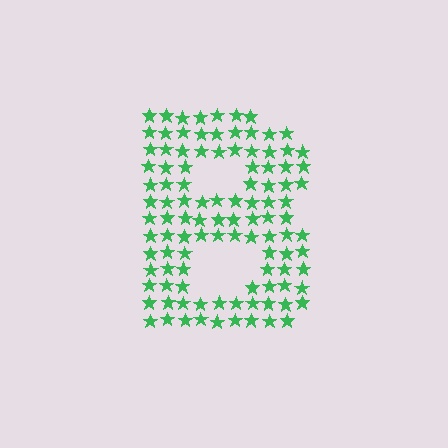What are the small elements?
The small elements are stars.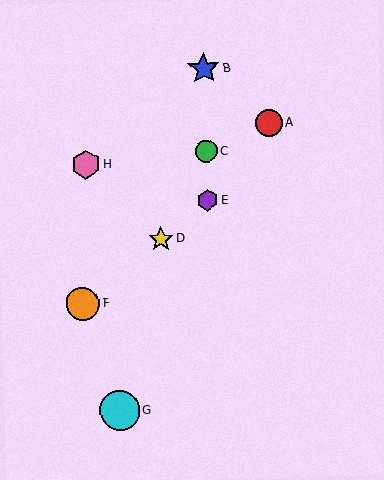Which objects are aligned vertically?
Objects B, C, E are aligned vertically.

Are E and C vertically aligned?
Yes, both are at x≈207.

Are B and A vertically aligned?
No, B is at x≈204 and A is at x≈269.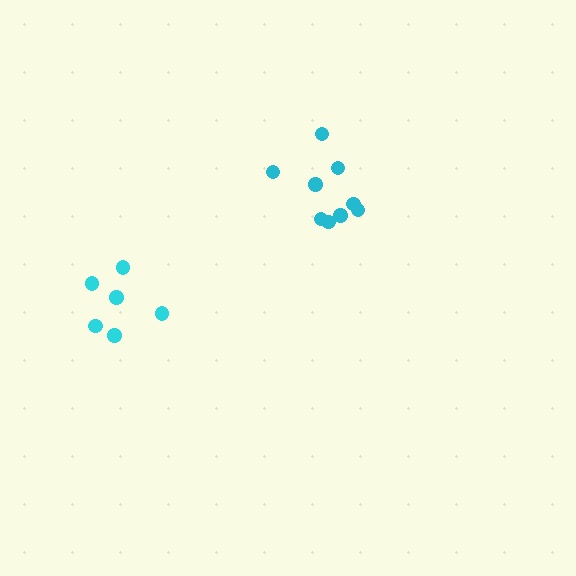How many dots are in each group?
Group 1: 9 dots, Group 2: 6 dots (15 total).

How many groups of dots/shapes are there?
There are 2 groups.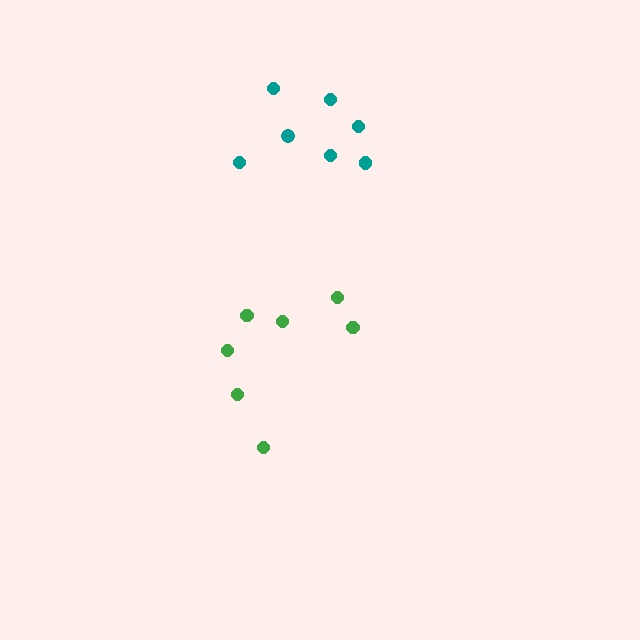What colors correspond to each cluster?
The clusters are colored: teal, green.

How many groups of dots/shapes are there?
There are 2 groups.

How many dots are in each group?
Group 1: 7 dots, Group 2: 7 dots (14 total).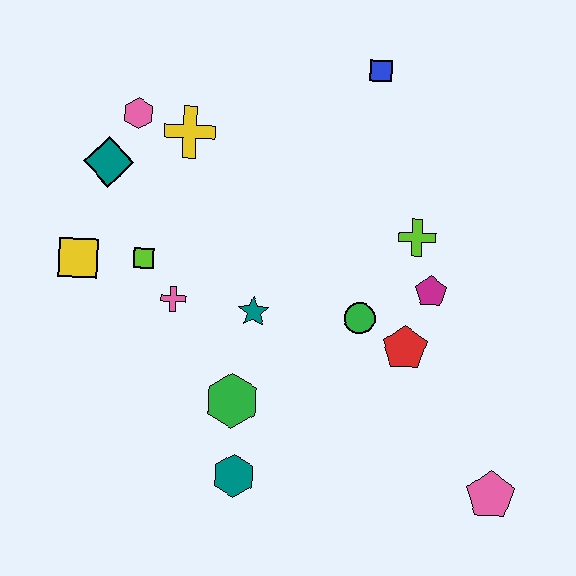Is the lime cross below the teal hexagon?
No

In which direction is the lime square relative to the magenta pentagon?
The lime square is to the left of the magenta pentagon.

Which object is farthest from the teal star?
The pink pentagon is farthest from the teal star.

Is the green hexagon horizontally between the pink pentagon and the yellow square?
Yes